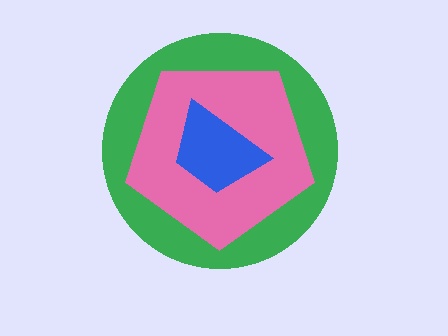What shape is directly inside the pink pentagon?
The blue trapezoid.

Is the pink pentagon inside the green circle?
Yes.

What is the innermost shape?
The blue trapezoid.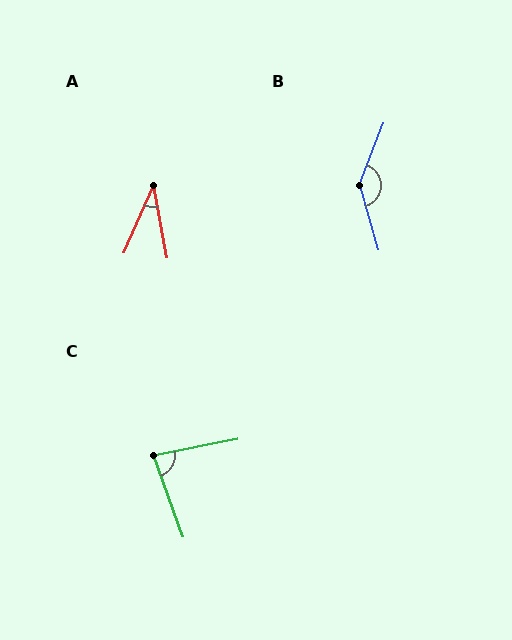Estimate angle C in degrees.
Approximately 81 degrees.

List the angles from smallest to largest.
A (34°), C (81°), B (143°).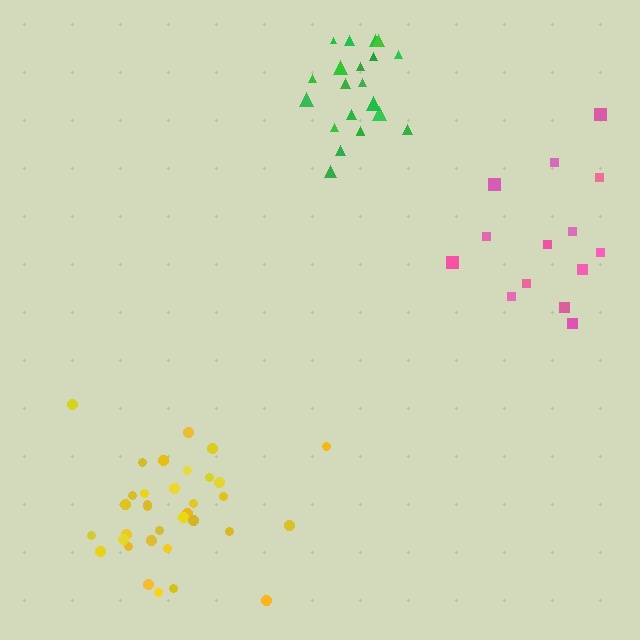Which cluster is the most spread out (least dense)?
Pink.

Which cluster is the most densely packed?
Green.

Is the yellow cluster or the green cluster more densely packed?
Green.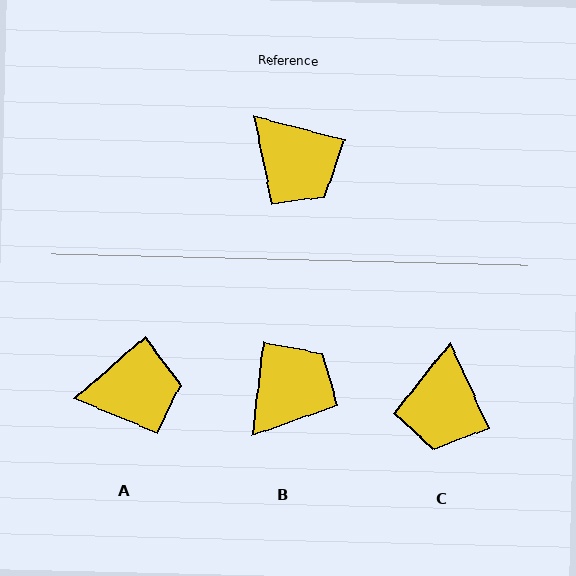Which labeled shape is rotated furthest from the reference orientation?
B, about 98 degrees away.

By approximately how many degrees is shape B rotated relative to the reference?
Approximately 98 degrees counter-clockwise.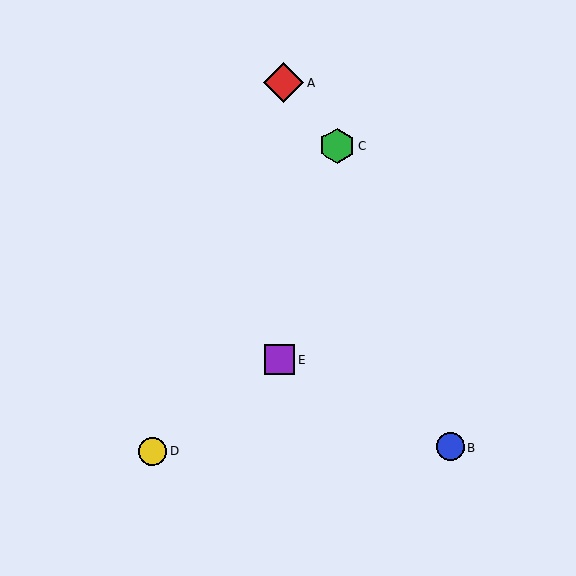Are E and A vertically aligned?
Yes, both are at x≈280.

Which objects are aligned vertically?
Objects A, E are aligned vertically.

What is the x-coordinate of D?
Object D is at x≈152.